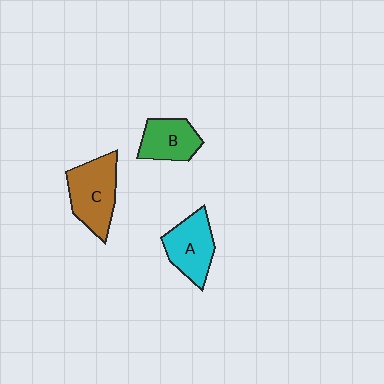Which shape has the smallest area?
Shape B (green).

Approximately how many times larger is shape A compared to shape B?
Approximately 1.2 times.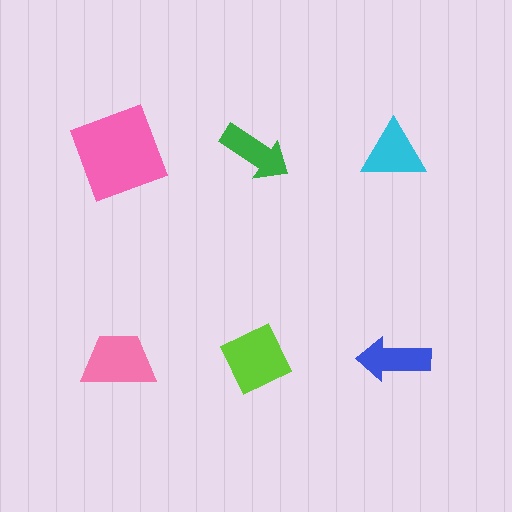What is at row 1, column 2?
A green arrow.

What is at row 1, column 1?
A pink square.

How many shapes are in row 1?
3 shapes.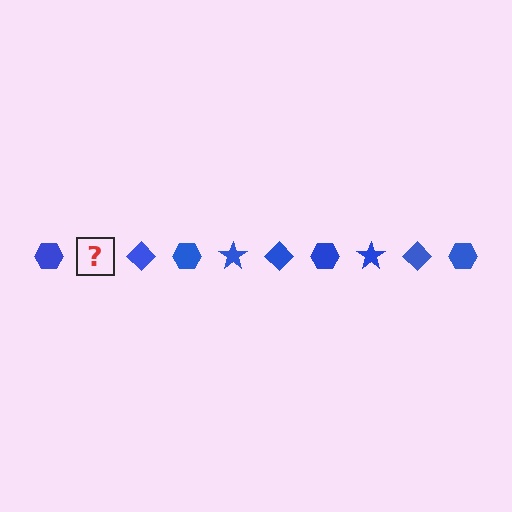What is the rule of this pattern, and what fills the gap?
The rule is that the pattern cycles through hexagon, star, diamond shapes in blue. The gap should be filled with a blue star.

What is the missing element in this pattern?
The missing element is a blue star.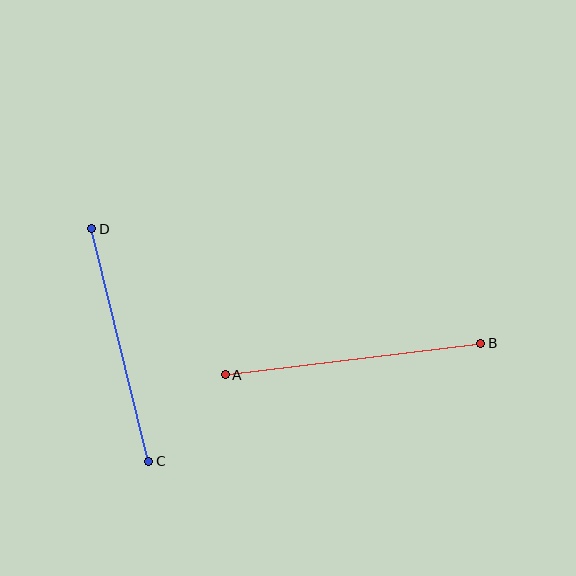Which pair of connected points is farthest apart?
Points A and B are farthest apart.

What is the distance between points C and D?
The distance is approximately 239 pixels.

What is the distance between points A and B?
The distance is approximately 257 pixels.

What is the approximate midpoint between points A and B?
The midpoint is at approximately (353, 359) pixels.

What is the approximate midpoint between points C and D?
The midpoint is at approximately (120, 345) pixels.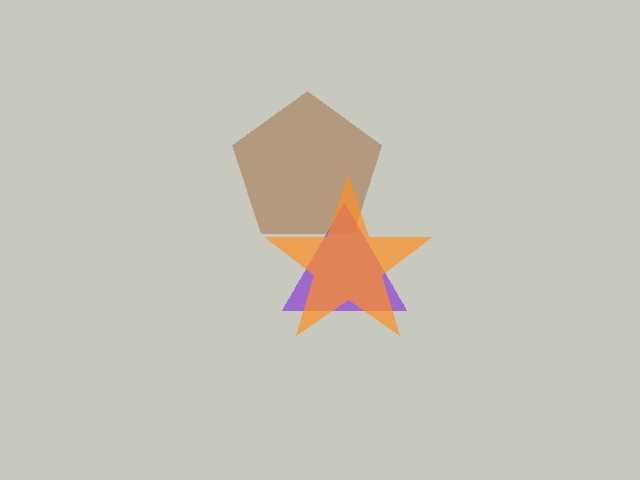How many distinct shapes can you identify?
There are 3 distinct shapes: a brown pentagon, a purple triangle, an orange star.